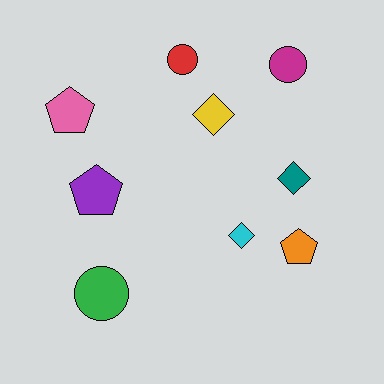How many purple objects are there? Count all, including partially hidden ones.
There is 1 purple object.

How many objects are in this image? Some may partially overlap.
There are 9 objects.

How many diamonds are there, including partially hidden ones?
There are 3 diamonds.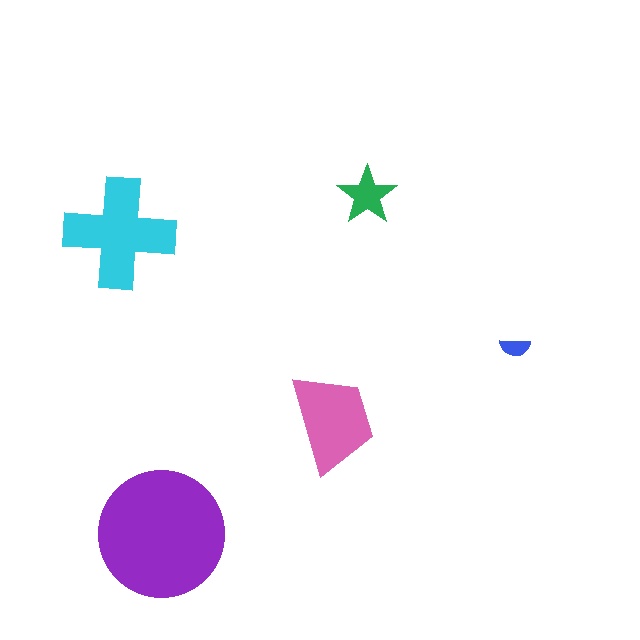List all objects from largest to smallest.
The purple circle, the cyan cross, the pink trapezoid, the green star, the blue semicircle.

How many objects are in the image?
There are 5 objects in the image.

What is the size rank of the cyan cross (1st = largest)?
2nd.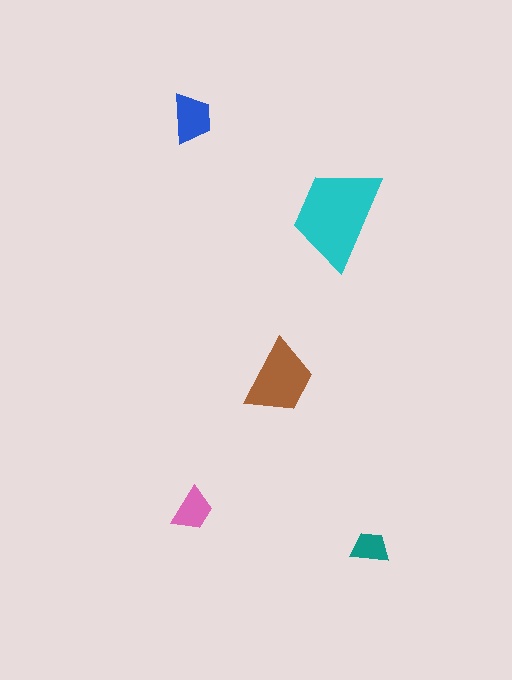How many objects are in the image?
There are 5 objects in the image.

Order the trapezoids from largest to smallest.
the cyan one, the brown one, the blue one, the pink one, the teal one.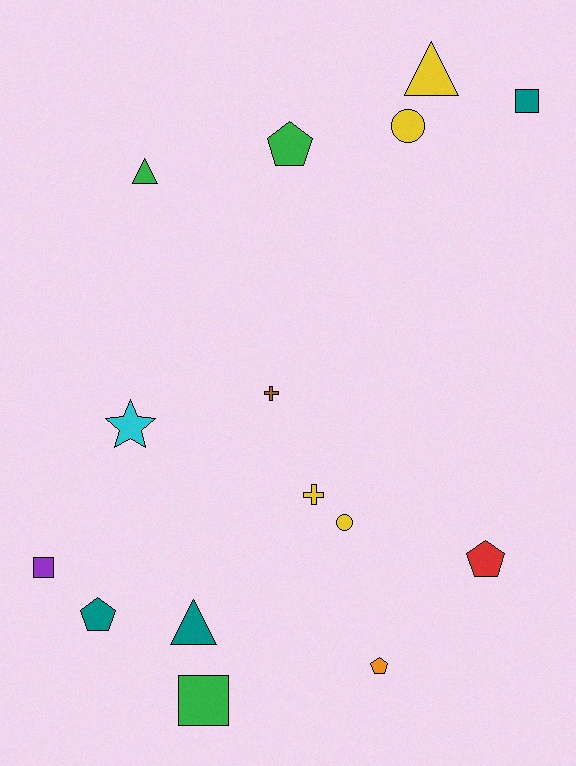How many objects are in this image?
There are 15 objects.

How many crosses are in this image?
There are 2 crosses.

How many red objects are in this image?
There is 1 red object.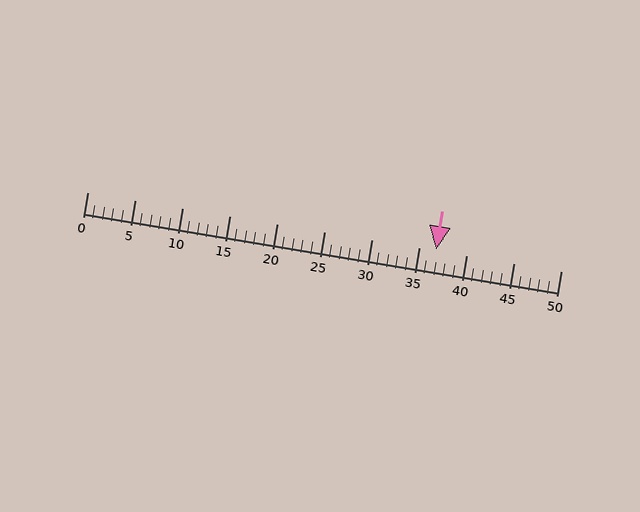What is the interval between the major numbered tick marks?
The major tick marks are spaced 5 units apart.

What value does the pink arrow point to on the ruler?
The pink arrow points to approximately 37.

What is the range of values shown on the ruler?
The ruler shows values from 0 to 50.